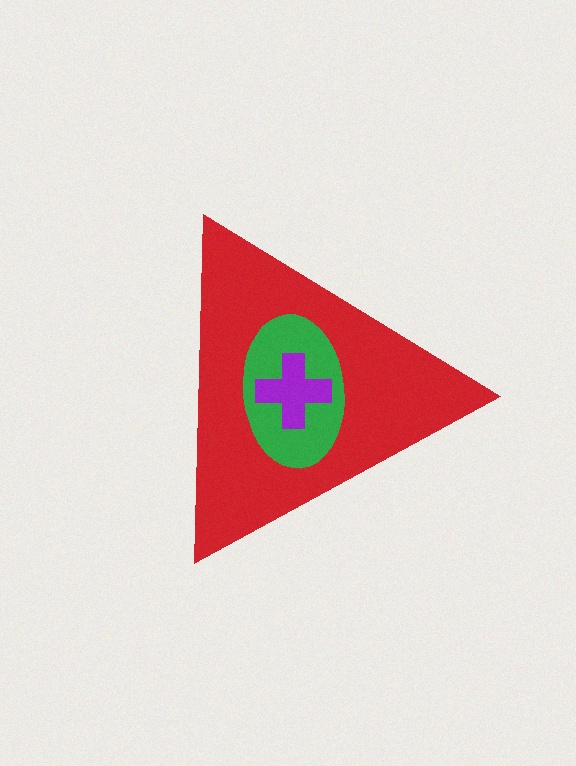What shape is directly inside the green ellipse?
The purple cross.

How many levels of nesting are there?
3.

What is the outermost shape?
The red triangle.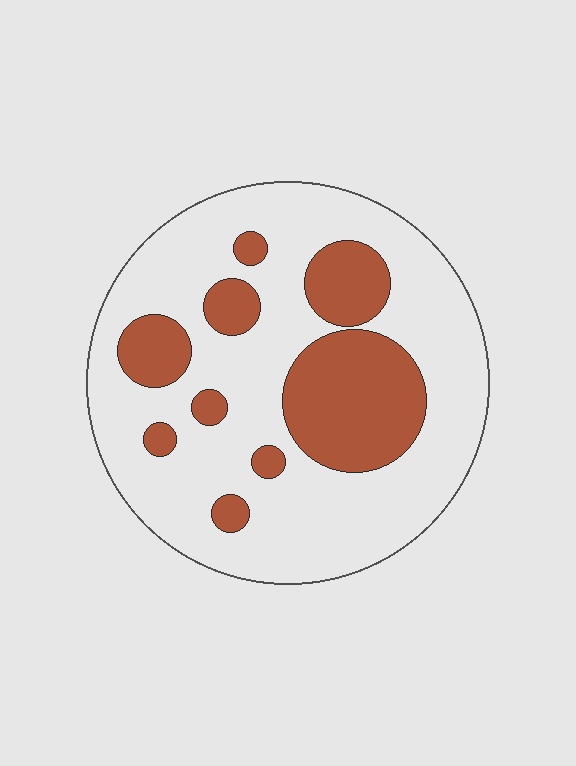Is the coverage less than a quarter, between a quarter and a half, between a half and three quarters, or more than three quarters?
Between a quarter and a half.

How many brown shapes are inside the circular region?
9.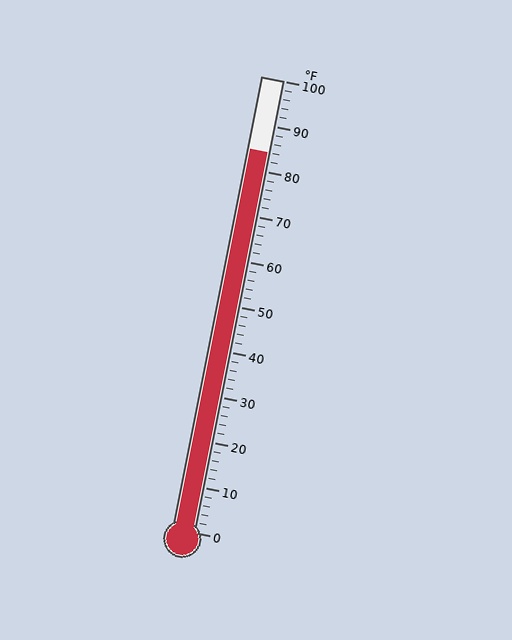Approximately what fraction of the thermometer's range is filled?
The thermometer is filled to approximately 85% of its range.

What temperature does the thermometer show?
The thermometer shows approximately 84°F.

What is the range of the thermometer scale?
The thermometer scale ranges from 0°F to 100°F.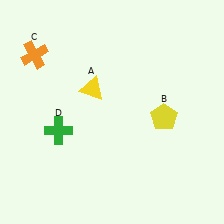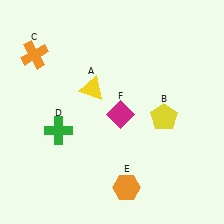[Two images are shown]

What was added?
An orange hexagon (E), a magenta diamond (F) were added in Image 2.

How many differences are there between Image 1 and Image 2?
There are 2 differences between the two images.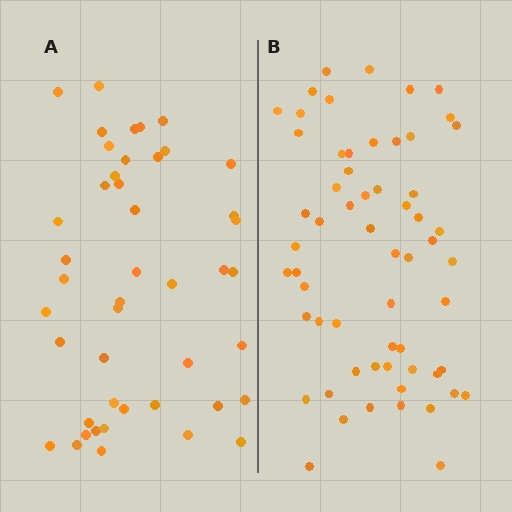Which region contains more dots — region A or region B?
Region B (the right region) has more dots.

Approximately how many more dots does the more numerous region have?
Region B has approximately 15 more dots than region A.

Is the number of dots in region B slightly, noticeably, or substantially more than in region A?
Region B has noticeably more, but not dramatically so. The ratio is roughly 1.3 to 1.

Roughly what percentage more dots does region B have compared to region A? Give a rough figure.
About 35% more.